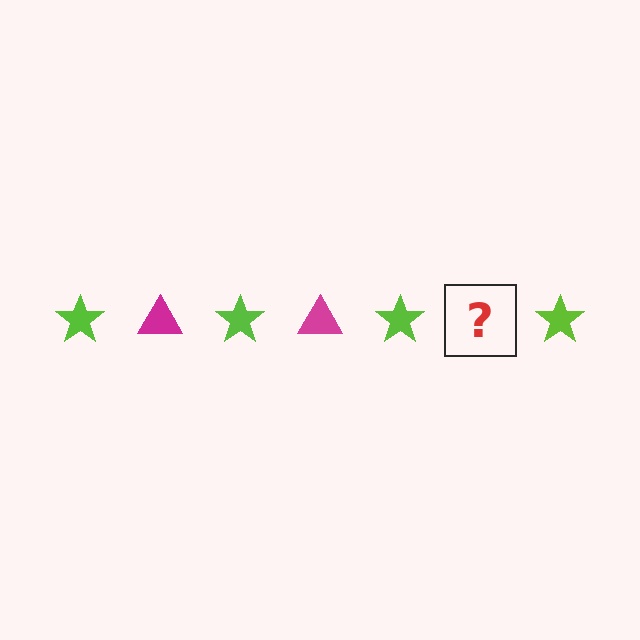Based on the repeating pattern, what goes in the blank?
The blank should be a magenta triangle.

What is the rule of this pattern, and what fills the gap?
The rule is that the pattern alternates between lime star and magenta triangle. The gap should be filled with a magenta triangle.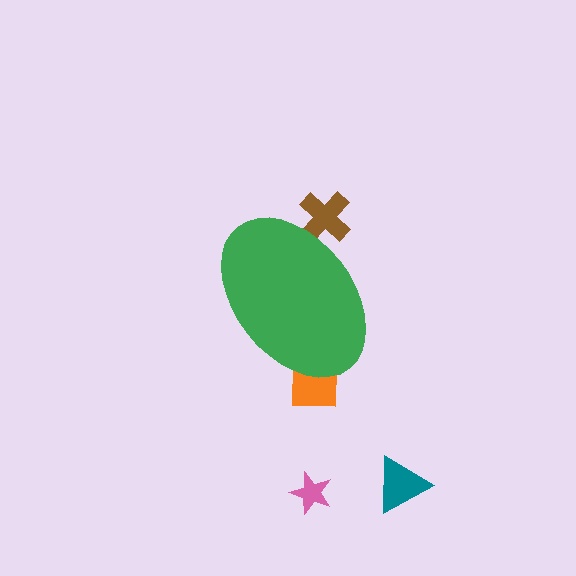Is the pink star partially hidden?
No, the pink star is fully visible.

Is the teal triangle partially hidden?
No, the teal triangle is fully visible.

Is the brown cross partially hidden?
Yes, the brown cross is partially hidden behind the green ellipse.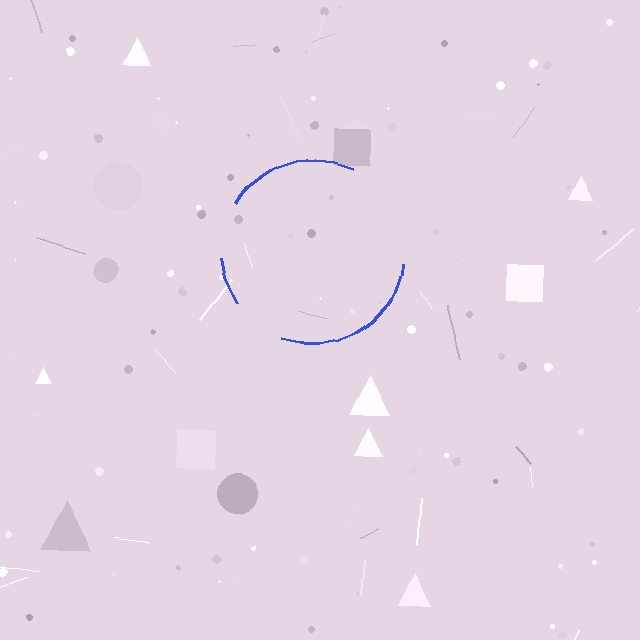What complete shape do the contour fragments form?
The contour fragments form a circle.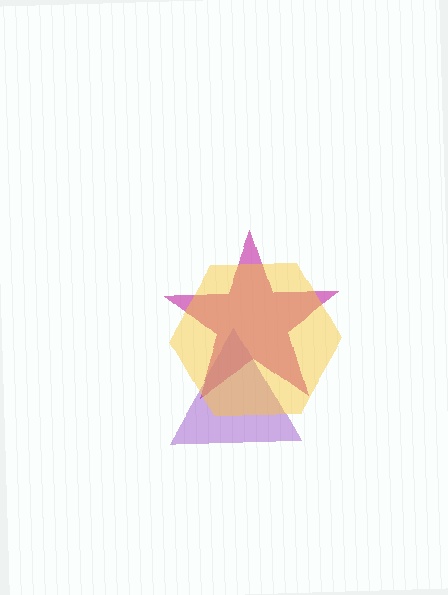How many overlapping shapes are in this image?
There are 3 overlapping shapes in the image.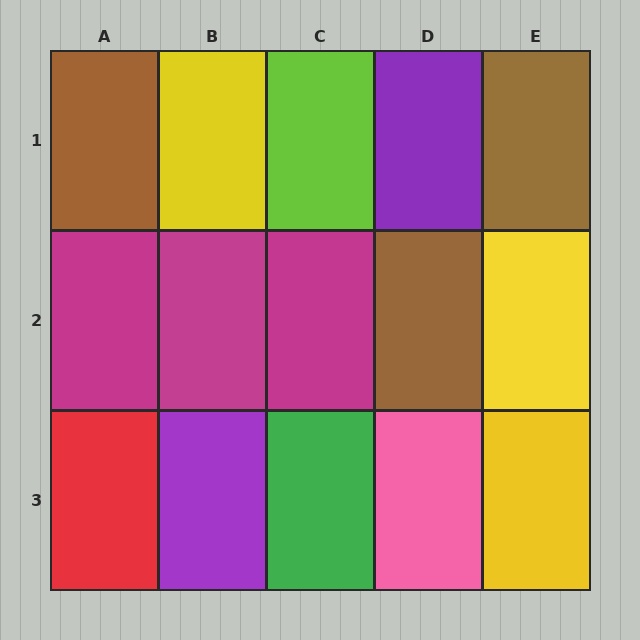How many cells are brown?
3 cells are brown.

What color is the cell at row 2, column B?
Magenta.